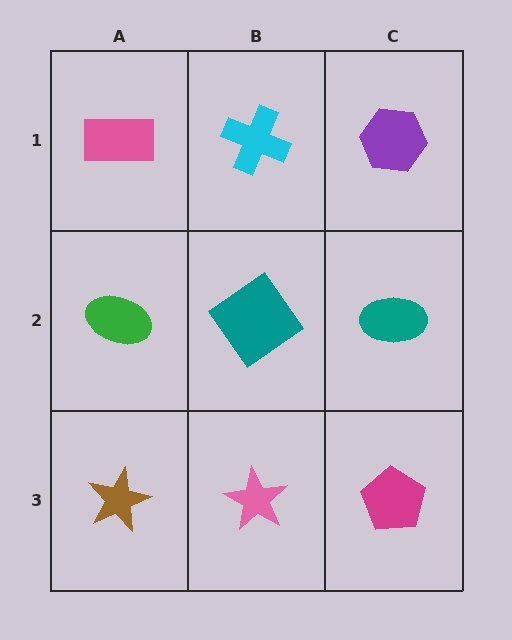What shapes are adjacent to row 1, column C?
A teal ellipse (row 2, column C), a cyan cross (row 1, column B).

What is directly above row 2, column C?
A purple hexagon.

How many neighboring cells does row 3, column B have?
3.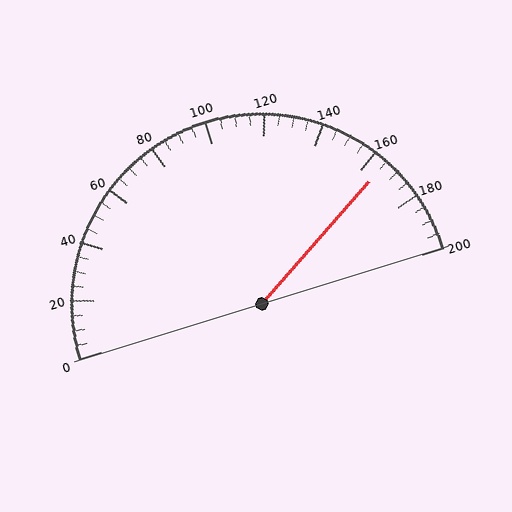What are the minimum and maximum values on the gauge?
The gauge ranges from 0 to 200.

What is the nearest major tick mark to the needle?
The nearest major tick mark is 160.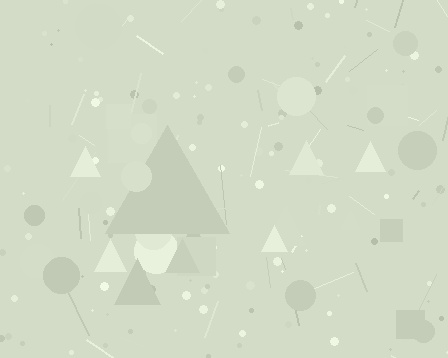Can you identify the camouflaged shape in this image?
The camouflaged shape is a triangle.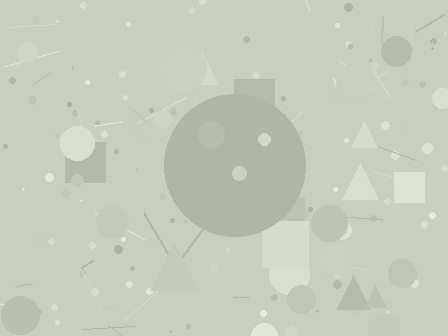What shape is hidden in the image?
A circle is hidden in the image.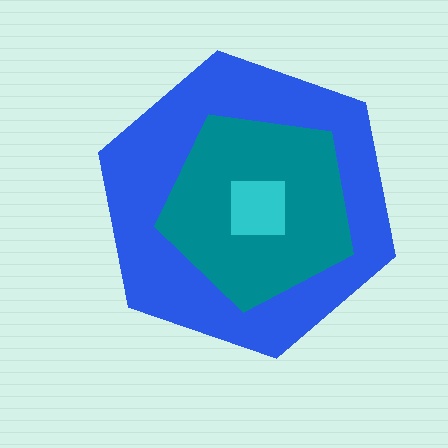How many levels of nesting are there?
3.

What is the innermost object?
The cyan square.